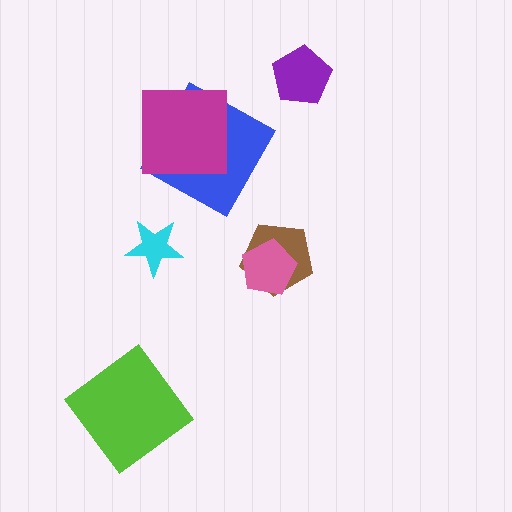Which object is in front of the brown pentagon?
The pink pentagon is in front of the brown pentagon.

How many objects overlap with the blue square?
1 object overlaps with the blue square.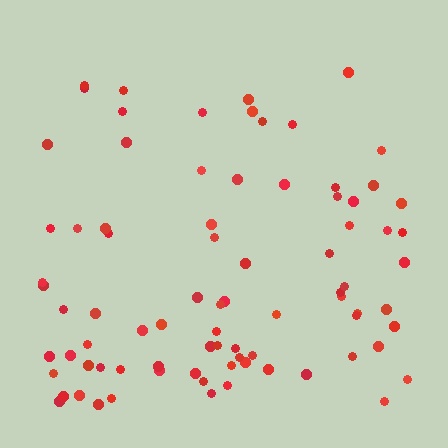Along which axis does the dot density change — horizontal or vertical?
Vertical.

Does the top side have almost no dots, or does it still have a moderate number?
Still a moderate number, just noticeably fewer than the bottom.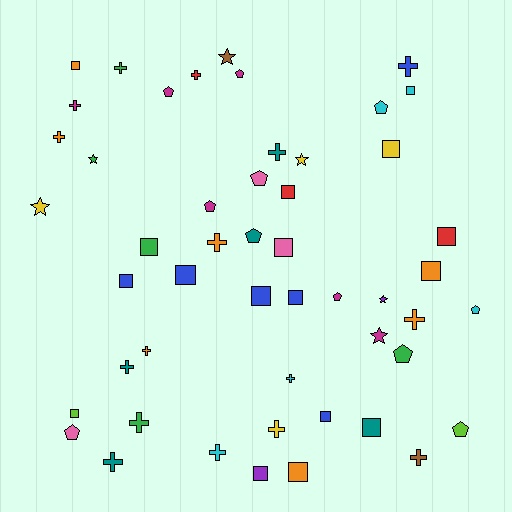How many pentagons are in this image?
There are 11 pentagons.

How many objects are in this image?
There are 50 objects.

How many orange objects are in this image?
There are 7 orange objects.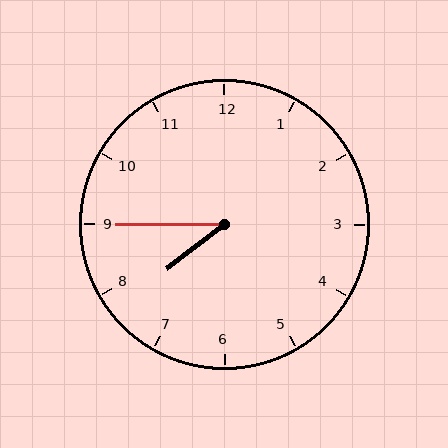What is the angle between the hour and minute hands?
Approximately 38 degrees.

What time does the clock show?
7:45.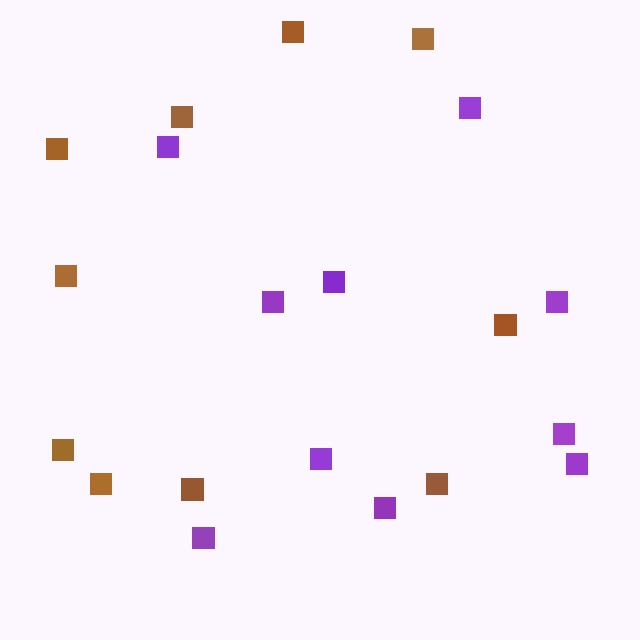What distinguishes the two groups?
There are 2 groups: one group of purple squares (10) and one group of brown squares (10).